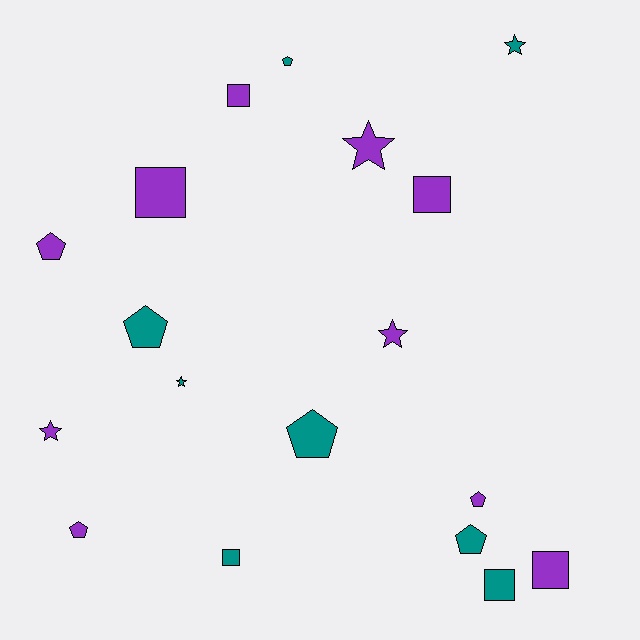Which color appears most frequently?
Purple, with 10 objects.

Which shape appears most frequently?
Pentagon, with 7 objects.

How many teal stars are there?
There are 2 teal stars.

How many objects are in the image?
There are 18 objects.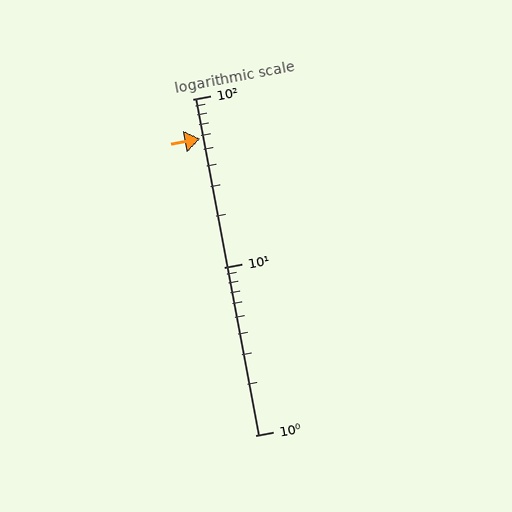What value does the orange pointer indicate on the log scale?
The pointer indicates approximately 58.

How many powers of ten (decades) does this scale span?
The scale spans 2 decades, from 1 to 100.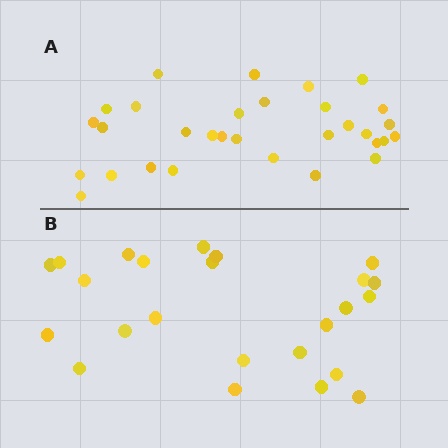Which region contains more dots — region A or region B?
Region A (the top region) has more dots.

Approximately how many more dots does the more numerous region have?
Region A has roughly 8 or so more dots than region B.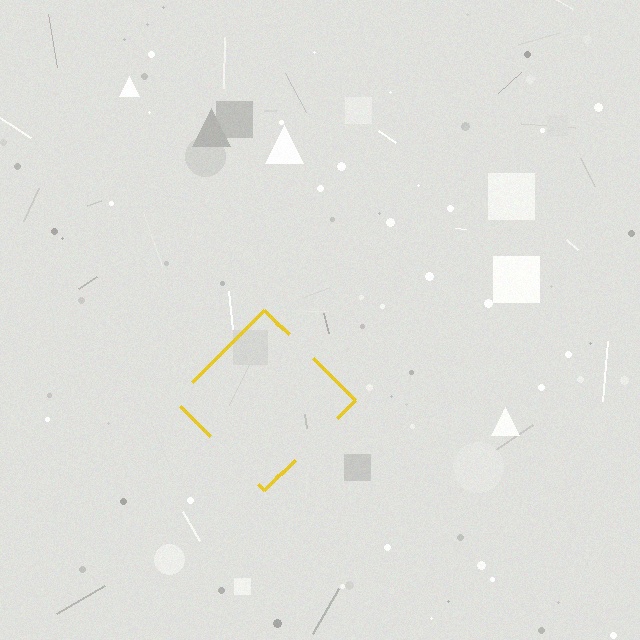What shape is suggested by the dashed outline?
The dashed outline suggests a diamond.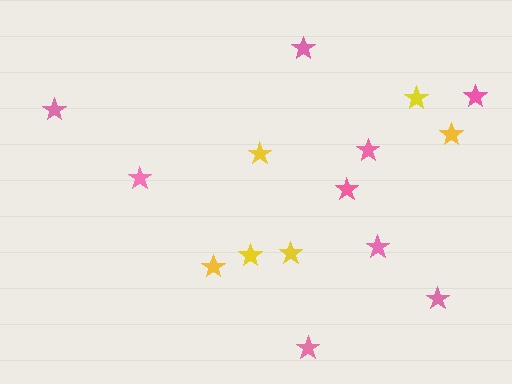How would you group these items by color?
There are 2 groups: one group of yellow stars (6) and one group of pink stars (9).